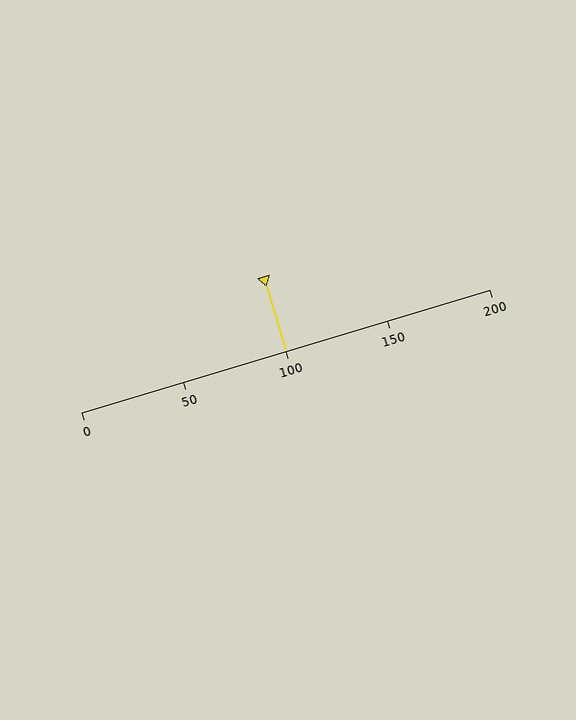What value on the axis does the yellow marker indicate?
The marker indicates approximately 100.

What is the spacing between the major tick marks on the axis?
The major ticks are spaced 50 apart.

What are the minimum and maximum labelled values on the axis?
The axis runs from 0 to 200.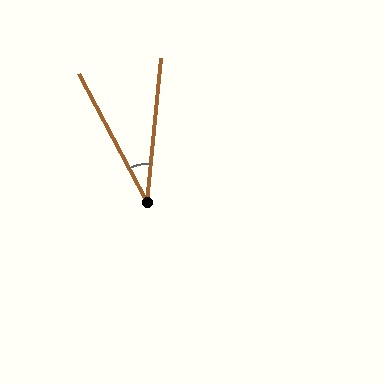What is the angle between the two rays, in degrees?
Approximately 34 degrees.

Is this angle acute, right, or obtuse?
It is acute.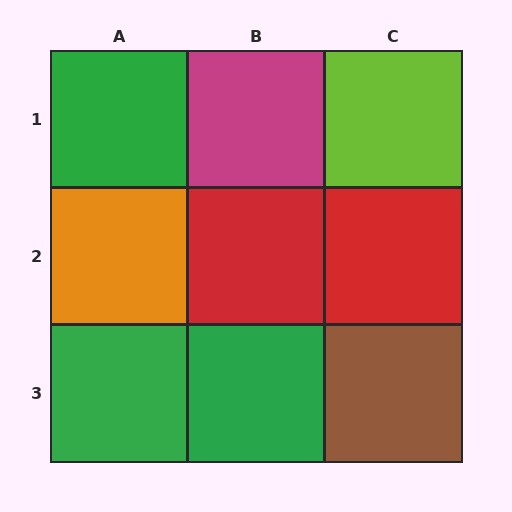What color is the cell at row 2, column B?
Red.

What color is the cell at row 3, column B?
Green.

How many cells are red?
2 cells are red.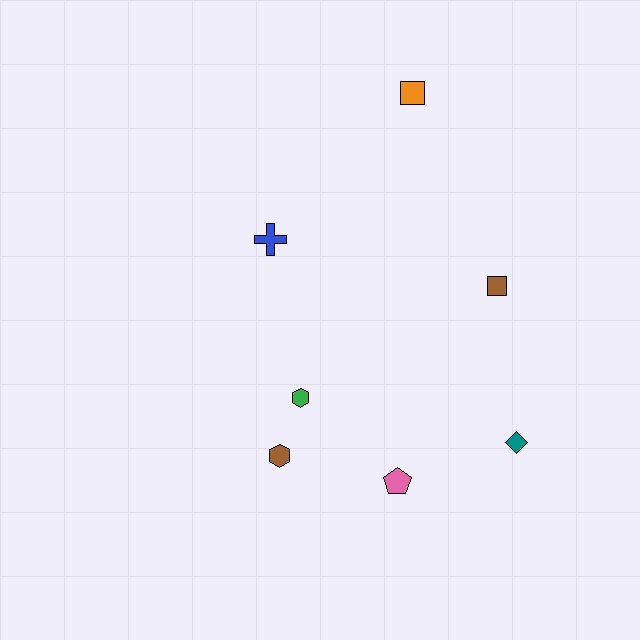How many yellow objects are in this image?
There are no yellow objects.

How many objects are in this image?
There are 7 objects.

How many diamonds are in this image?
There is 1 diamond.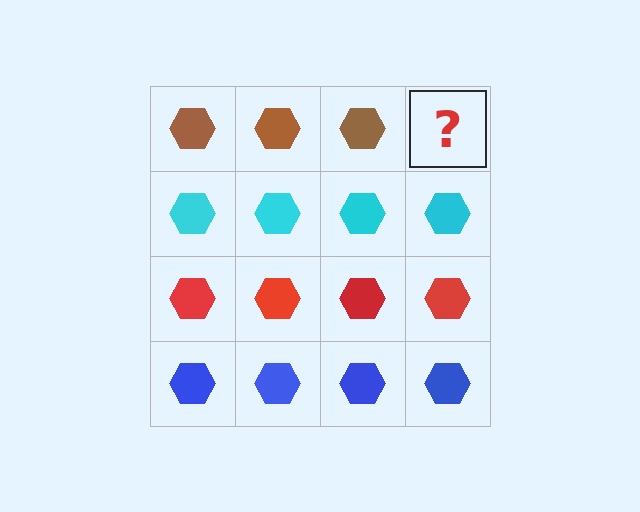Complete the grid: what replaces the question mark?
The question mark should be replaced with a brown hexagon.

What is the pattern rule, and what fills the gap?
The rule is that each row has a consistent color. The gap should be filled with a brown hexagon.